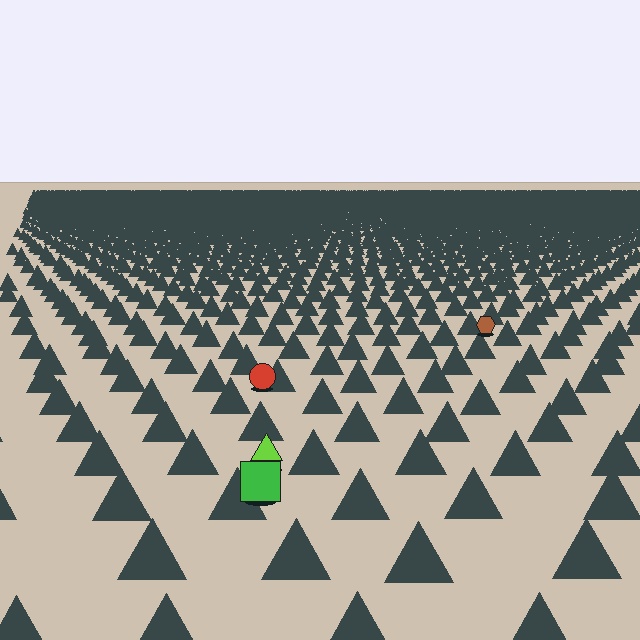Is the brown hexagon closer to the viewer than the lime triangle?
No. The lime triangle is closer — you can tell from the texture gradient: the ground texture is coarser near it.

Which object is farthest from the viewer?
The brown hexagon is farthest from the viewer. It appears smaller and the ground texture around it is denser.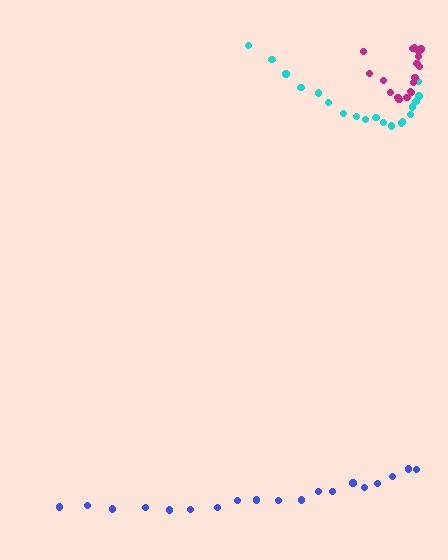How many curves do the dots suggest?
There are 3 distinct paths.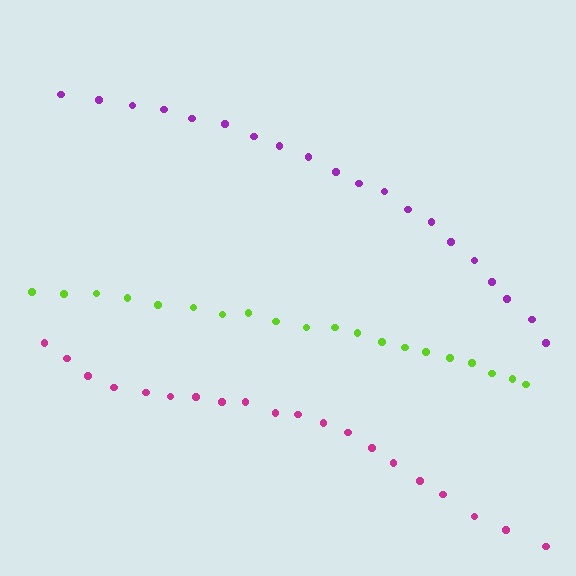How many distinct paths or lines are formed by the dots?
There are 3 distinct paths.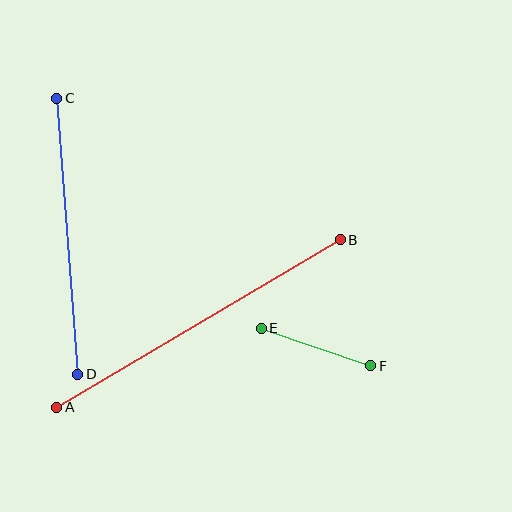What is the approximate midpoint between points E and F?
The midpoint is at approximately (316, 347) pixels.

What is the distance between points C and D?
The distance is approximately 277 pixels.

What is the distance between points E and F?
The distance is approximately 116 pixels.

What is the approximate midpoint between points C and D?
The midpoint is at approximately (67, 236) pixels.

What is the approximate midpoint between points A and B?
The midpoint is at approximately (198, 323) pixels.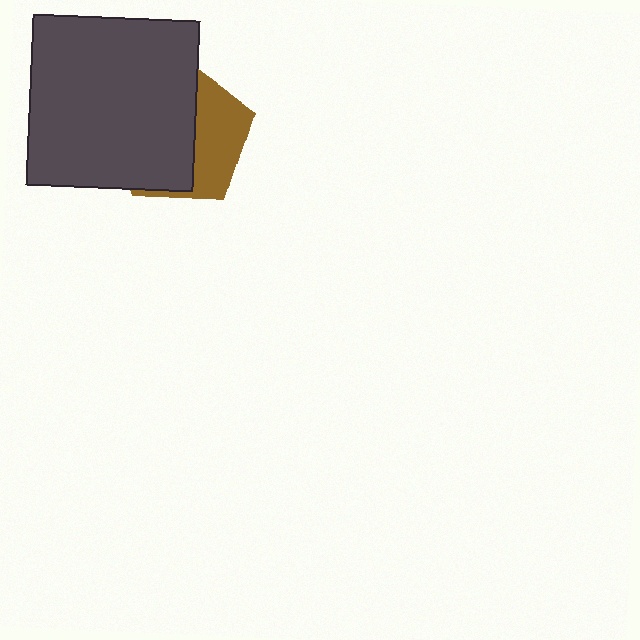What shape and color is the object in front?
The object in front is a dark gray rectangle.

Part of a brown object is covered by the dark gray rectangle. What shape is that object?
It is a pentagon.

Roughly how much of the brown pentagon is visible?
A small part of it is visible (roughly 39%).